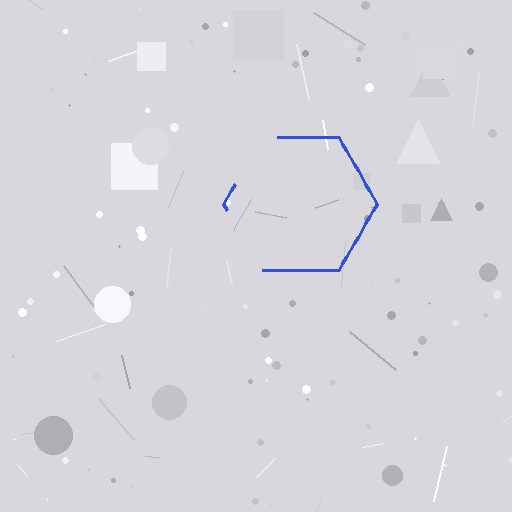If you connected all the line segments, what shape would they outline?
They would outline a hexagon.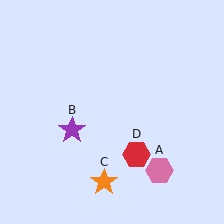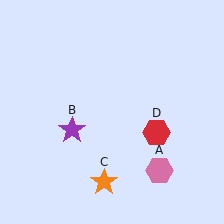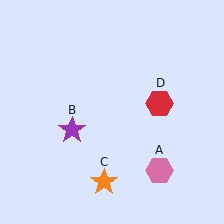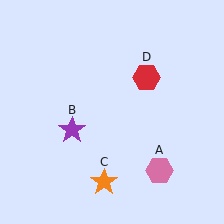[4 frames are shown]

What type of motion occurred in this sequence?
The red hexagon (object D) rotated counterclockwise around the center of the scene.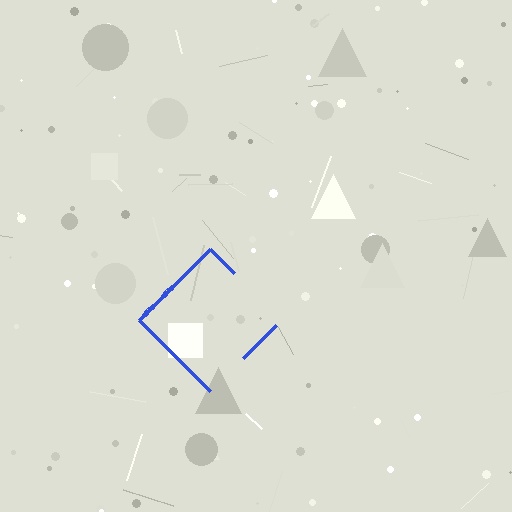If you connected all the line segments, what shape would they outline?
They would outline a diamond.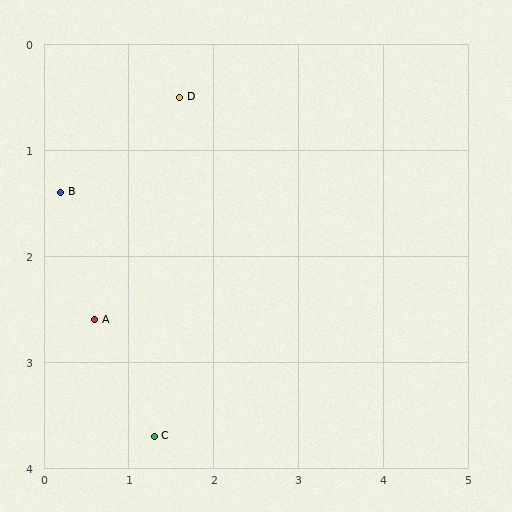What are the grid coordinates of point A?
Point A is at approximately (0.6, 2.6).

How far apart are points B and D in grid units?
Points B and D are about 1.7 grid units apart.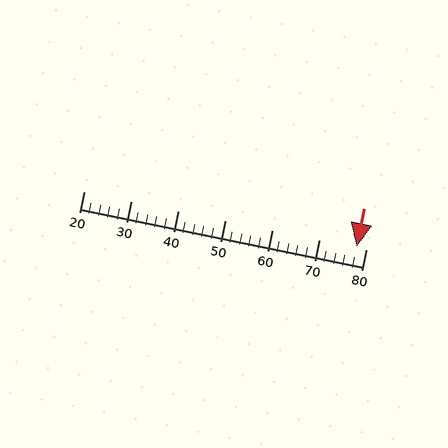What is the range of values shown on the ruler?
The ruler shows values from 20 to 80.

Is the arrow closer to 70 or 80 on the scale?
The arrow is closer to 80.